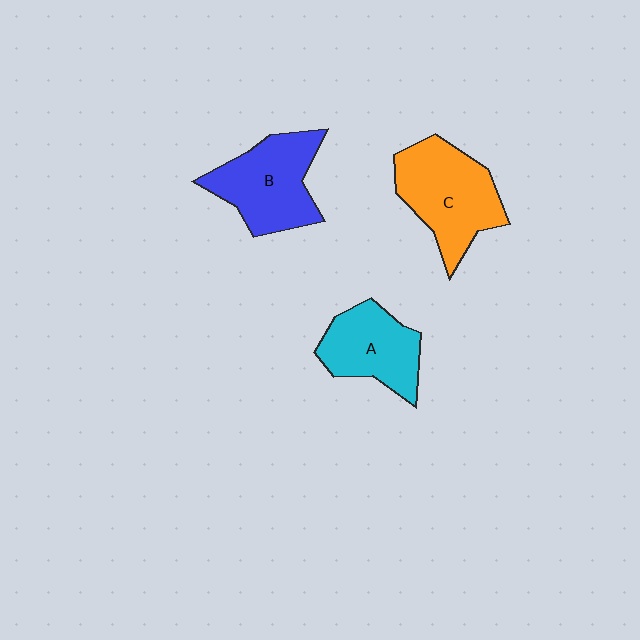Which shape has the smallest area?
Shape A (cyan).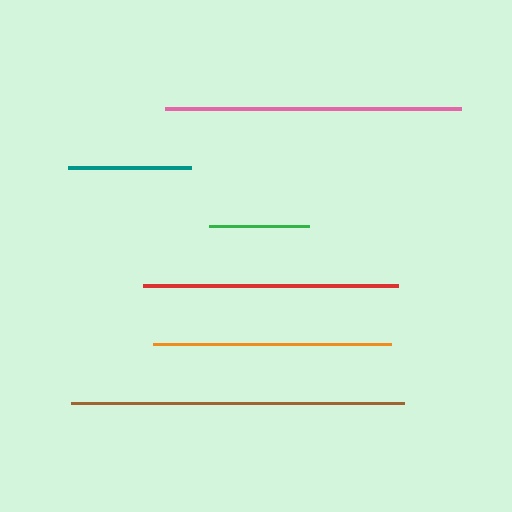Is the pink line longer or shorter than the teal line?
The pink line is longer than the teal line.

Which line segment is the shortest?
The green line is the shortest at approximately 100 pixels.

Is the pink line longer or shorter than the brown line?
The brown line is longer than the pink line.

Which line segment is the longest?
The brown line is the longest at approximately 334 pixels.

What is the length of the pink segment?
The pink segment is approximately 295 pixels long.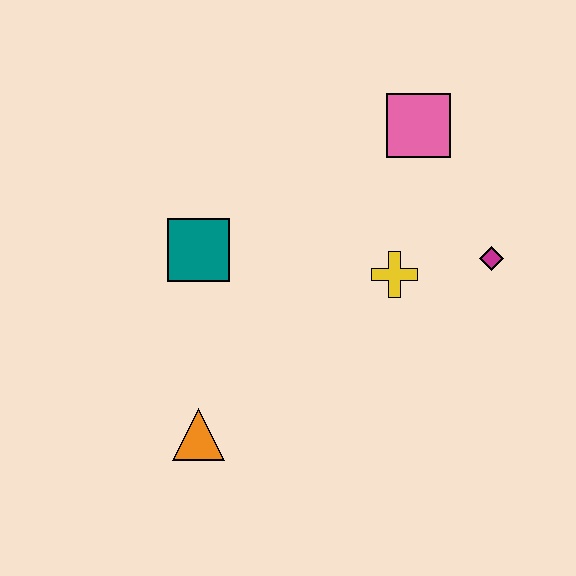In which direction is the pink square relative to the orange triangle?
The pink square is above the orange triangle.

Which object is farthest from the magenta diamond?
The orange triangle is farthest from the magenta diamond.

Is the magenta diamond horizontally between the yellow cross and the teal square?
No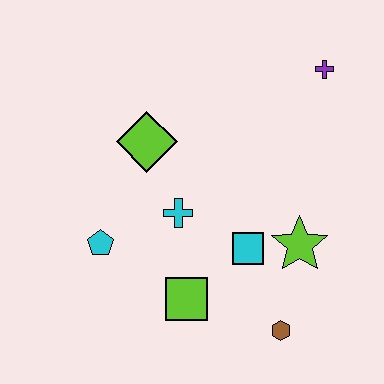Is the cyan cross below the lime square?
No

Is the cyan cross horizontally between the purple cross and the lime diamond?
Yes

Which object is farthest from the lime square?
The purple cross is farthest from the lime square.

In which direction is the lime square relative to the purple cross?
The lime square is below the purple cross.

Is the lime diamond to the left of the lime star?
Yes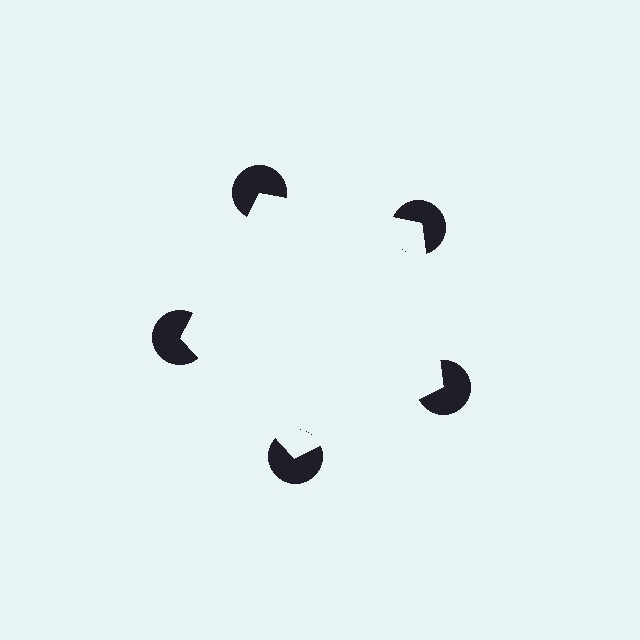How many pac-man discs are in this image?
There are 5 — one at each vertex of the illusory pentagon.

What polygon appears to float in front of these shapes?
An illusory pentagon — its edges are inferred from the aligned wedge cuts in the pac-man discs, not physically drawn.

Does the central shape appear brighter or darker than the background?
It typically appears slightly brighter than the background, even though no actual brightness change is drawn.